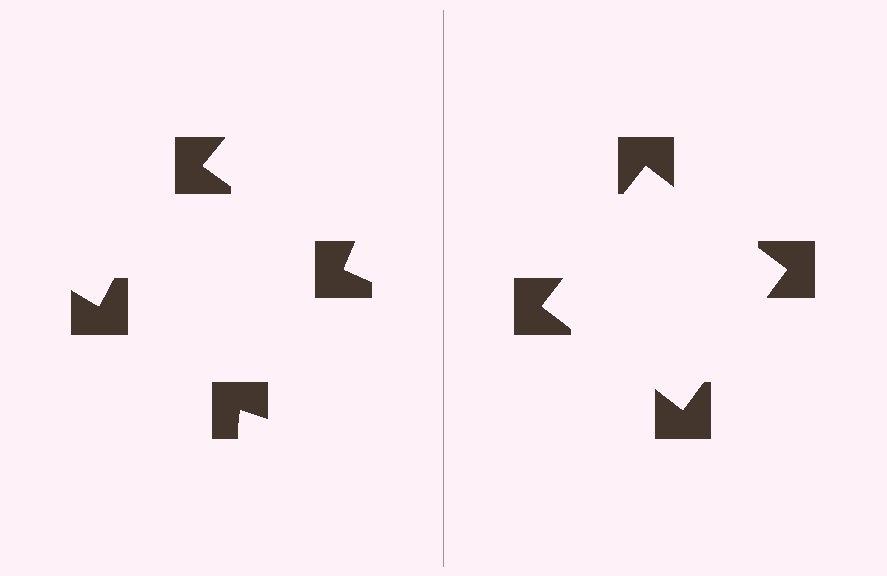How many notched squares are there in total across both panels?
8 — 4 on each side.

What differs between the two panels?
The notched squares are positioned identically on both sides; only the wedge orientations differ. On the right they align to a square; on the left they are misaligned.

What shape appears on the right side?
An illusory square.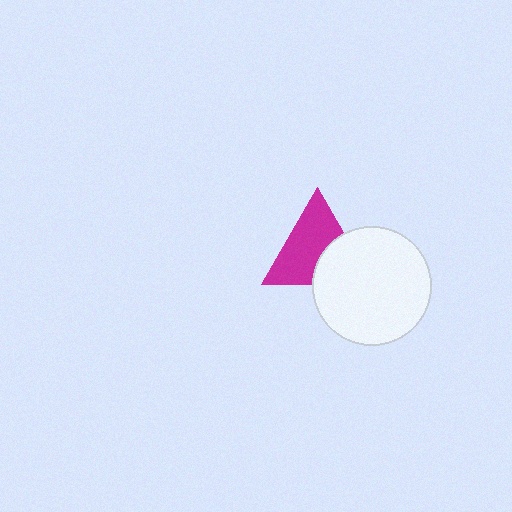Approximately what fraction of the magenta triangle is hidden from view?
Roughly 35% of the magenta triangle is hidden behind the white circle.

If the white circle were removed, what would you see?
You would see the complete magenta triangle.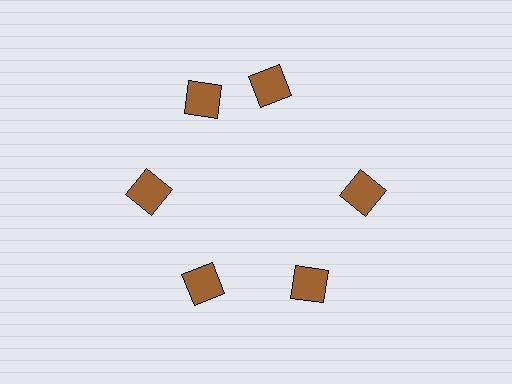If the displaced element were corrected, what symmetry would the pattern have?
It would have 6-fold rotational symmetry — the pattern would map onto itself every 60 degrees.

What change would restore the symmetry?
The symmetry would be restored by rotating it back into even spacing with its neighbors so that all 6 squares sit at equal angles and equal distance from the center.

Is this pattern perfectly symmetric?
No. The 6 brown squares are arranged in a ring, but one element near the 1 o'clock position is rotated out of alignment along the ring, breaking the 6-fold rotational symmetry.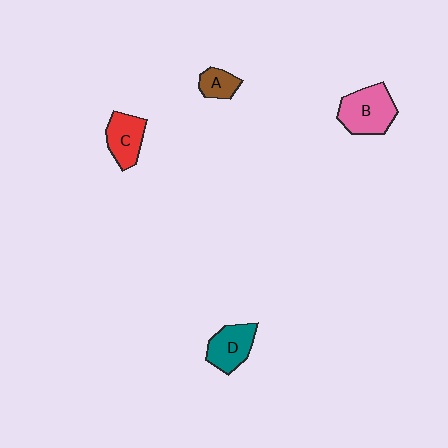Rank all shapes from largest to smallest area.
From largest to smallest: B (pink), D (teal), C (red), A (brown).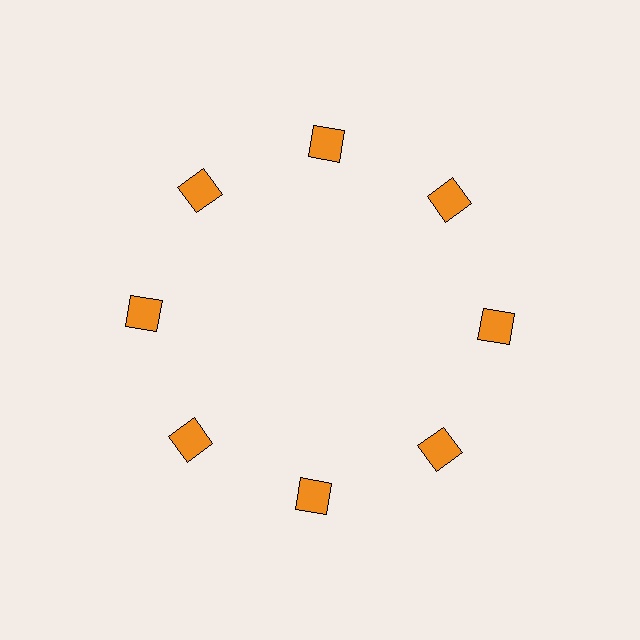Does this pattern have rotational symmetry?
Yes, this pattern has 8-fold rotational symmetry. It looks the same after rotating 45 degrees around the center.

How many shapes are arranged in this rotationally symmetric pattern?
There are 8 shapes, arranged in 8 groups of 1.